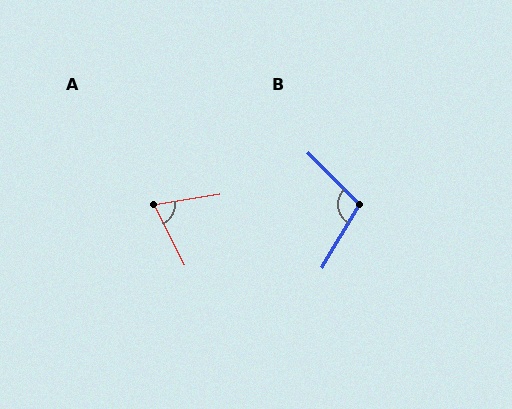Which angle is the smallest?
A, at approximately 73 degrees.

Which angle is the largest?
B, at approximately 104 degrees.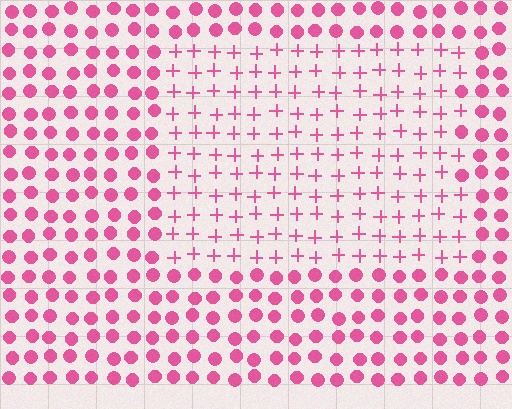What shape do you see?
I see a rectangle.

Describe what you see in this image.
The image is filled with small pink elements arranged in a uniform grid. A rectangle-shaped region contains plus signs, while the surrounding area contains circles. The boundary is defined purely by the change in element shape.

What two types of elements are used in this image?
The image uses plus signs inside the rectangle region and circles outside it.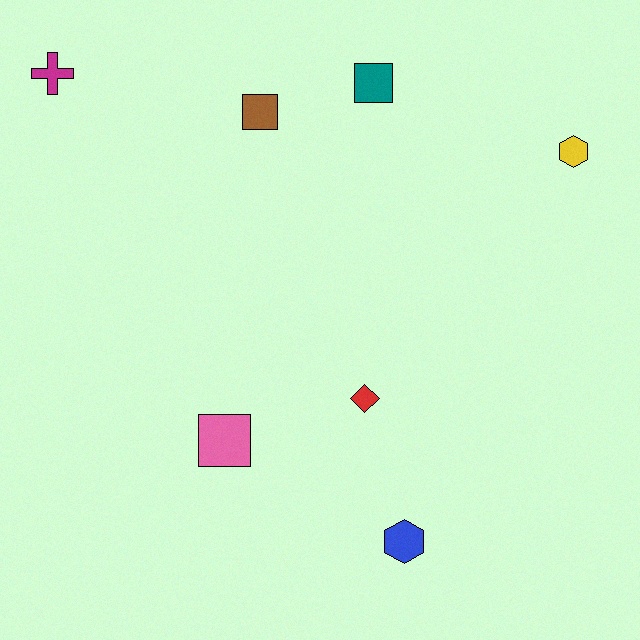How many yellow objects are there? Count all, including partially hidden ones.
There is 1 yellow object.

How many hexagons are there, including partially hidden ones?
There are 2 hexagons.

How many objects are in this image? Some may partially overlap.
There are 7 objects.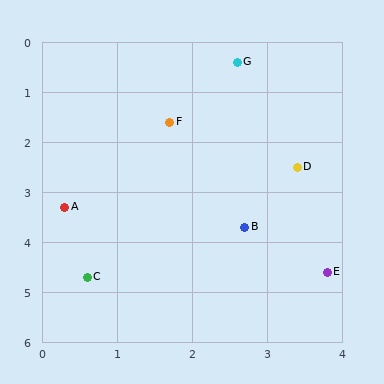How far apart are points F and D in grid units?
Points F and D are about 1.9 grid units apart.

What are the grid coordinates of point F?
Point F is at approximately (1.7, 1.6).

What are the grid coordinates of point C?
Point C is at approximately (0.6, 4.7).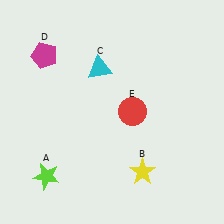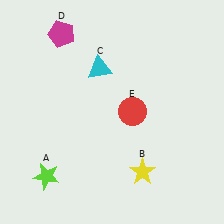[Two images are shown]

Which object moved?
The magenta pentagon (D) moved up.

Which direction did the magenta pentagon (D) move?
The magenta pentagon (D) moved up.